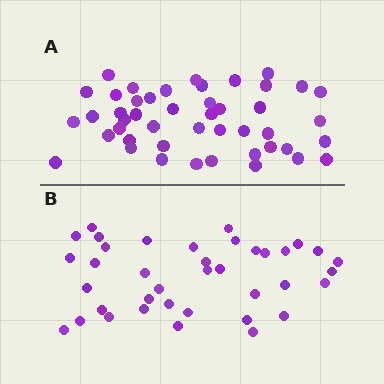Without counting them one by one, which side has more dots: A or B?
Region A (the top region) has more dots.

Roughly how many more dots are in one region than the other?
Region A has roughly 8 or so more dots than region B.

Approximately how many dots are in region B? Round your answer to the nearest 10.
About 40 dots. (The exact count is 38, which rounds to 40.)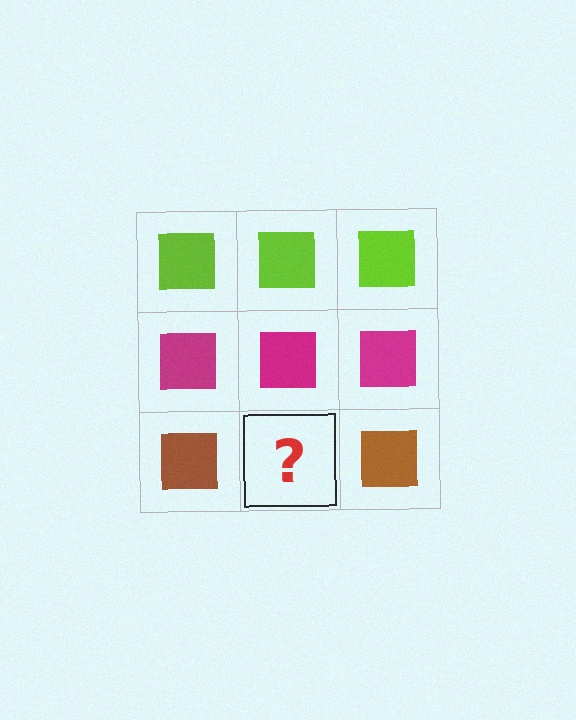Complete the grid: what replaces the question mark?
The question mark should be replaced with a brown square.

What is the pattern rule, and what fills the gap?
The rule is that each row has a consistent color. The gap should be filled with a brown square.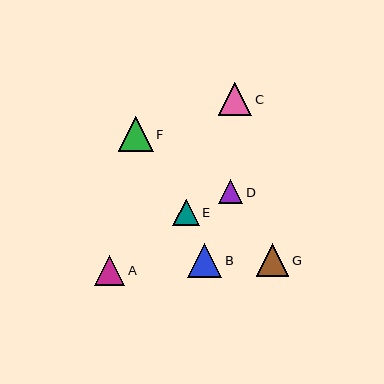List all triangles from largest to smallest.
From largest to smallest: F, B, C, G, A, E, D.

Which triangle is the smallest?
Triangle D is the smallest with a size of approximately 24 pixels.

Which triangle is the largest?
Triangle F is the largest with a size of approximately 35 pixels.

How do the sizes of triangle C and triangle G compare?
Triangle C and triangle G are approximately the same size.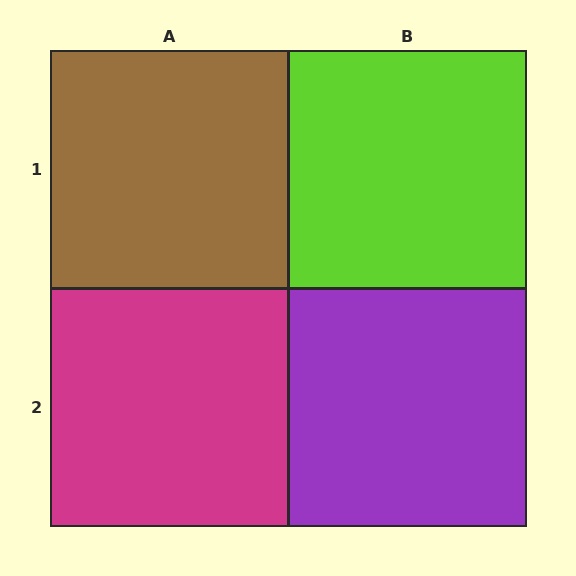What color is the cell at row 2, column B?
Purple.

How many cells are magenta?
1 cell is magenta.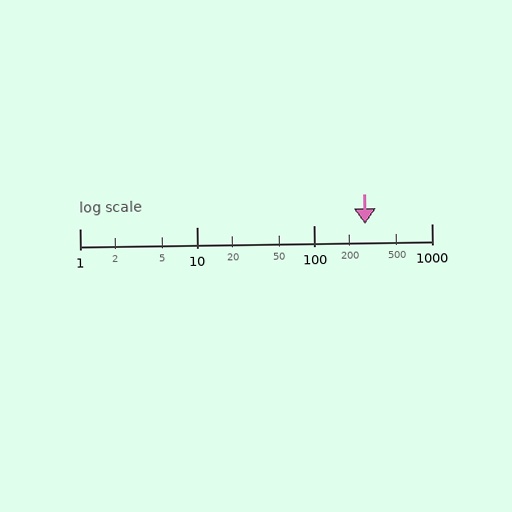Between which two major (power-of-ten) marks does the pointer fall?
The pointer is between 100 and 1000.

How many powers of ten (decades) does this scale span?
The scale spans 3 decades, from 1 to 1000.